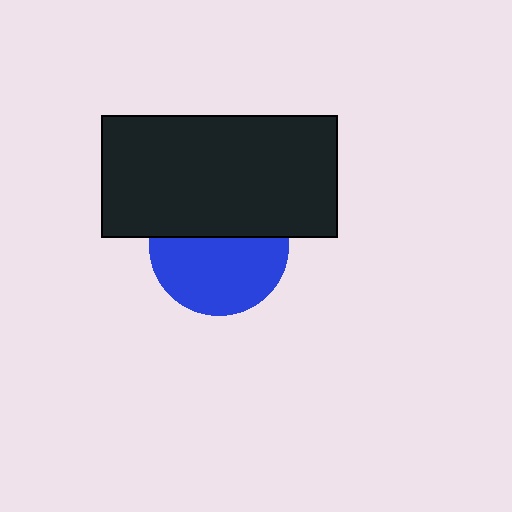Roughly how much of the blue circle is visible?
About half of it is visible (roughly 58%).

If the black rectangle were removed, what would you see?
You would see the complete blue circle.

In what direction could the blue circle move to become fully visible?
The blue circle could move down. That would shift it out from behind the black rectangle entirely.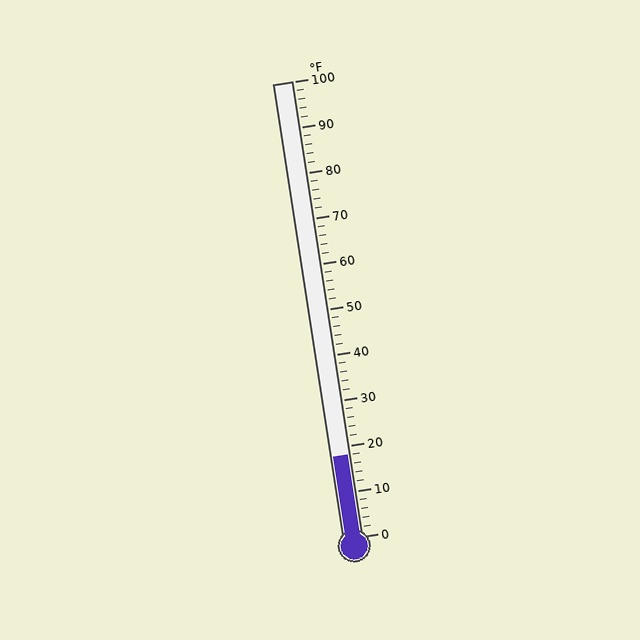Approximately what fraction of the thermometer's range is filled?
The thermometer is filled to approximately 20% of its range.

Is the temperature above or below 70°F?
The temperature is below 70°F.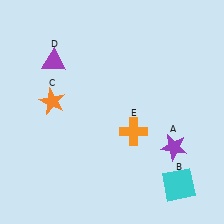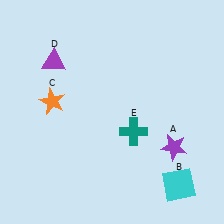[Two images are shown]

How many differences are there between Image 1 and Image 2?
There is 1 difference between the two images.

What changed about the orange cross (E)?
In Image 1, E is orange. In Image 2, it changed to teal.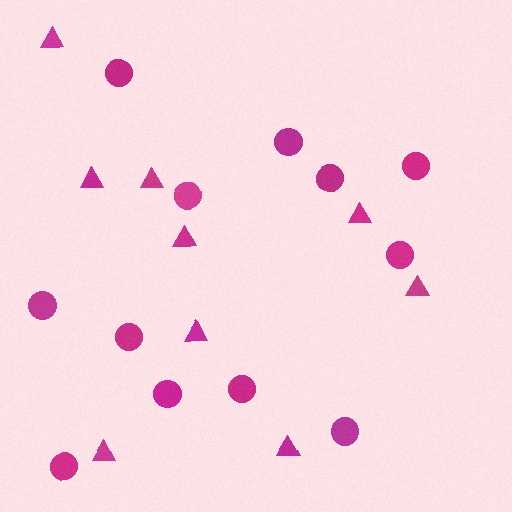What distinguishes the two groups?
There are 2 groups: one group of triangles (9) and one group of circles (12).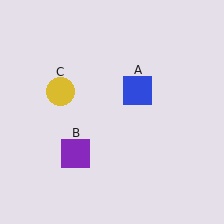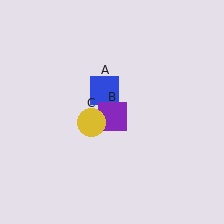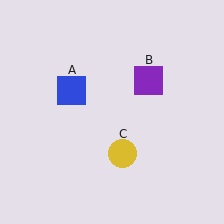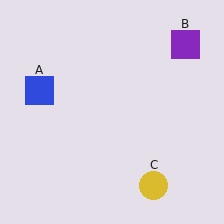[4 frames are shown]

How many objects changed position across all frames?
3 objects changed position: blue square (object A), purple square (object B), yellow circle (object C).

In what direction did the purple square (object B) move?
The purple square (object B) moved up and to the right.